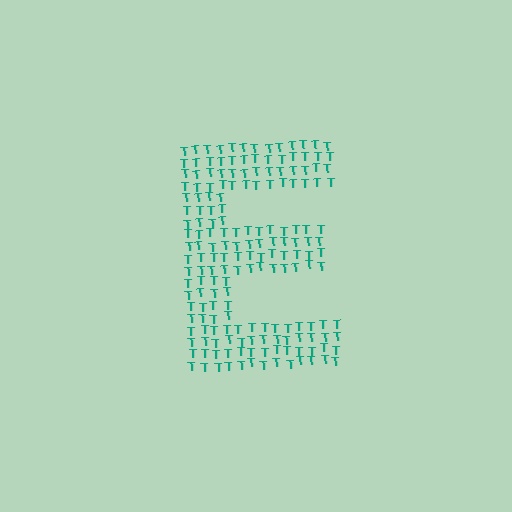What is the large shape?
The large shape is the letter E.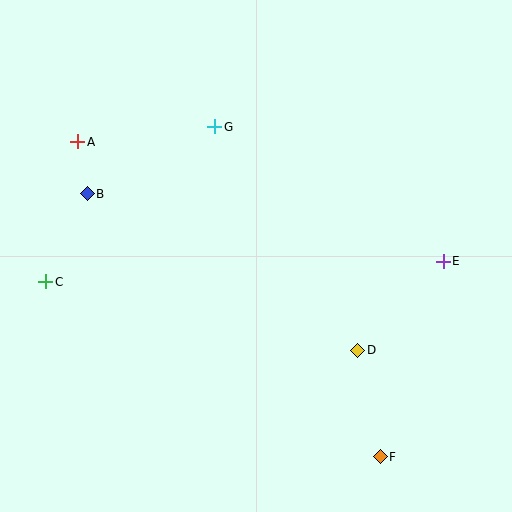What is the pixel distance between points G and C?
The distance between G and C is 229 pixels.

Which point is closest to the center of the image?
Point G at (215, 127) is closest to the center.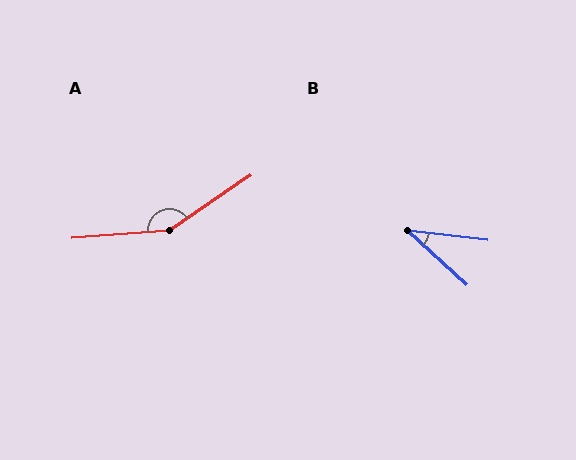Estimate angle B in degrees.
Approximately 36 degrees.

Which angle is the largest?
A, at approximately 150 degrees.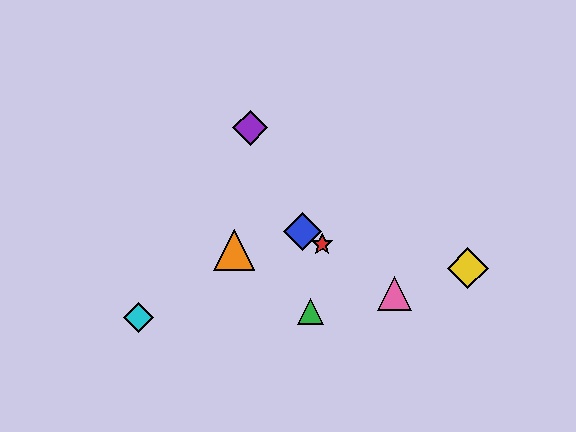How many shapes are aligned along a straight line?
3 shapes (the red star, the blue diamond, the pink triangle) are aligned along a straight line.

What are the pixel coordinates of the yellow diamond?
The yellow diamond is at (468, 268).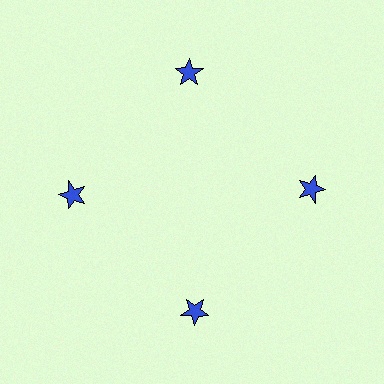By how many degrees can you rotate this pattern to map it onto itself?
The pattern maps onto itself every 90 degrees of rotation.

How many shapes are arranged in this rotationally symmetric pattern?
There are 4 shapes, arranged in 4 groups of 1.